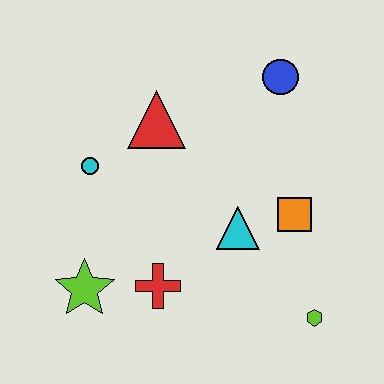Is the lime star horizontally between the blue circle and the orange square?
No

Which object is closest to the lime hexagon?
The orange square is closest to the lime hexagon.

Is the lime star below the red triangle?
Yes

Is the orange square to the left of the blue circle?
No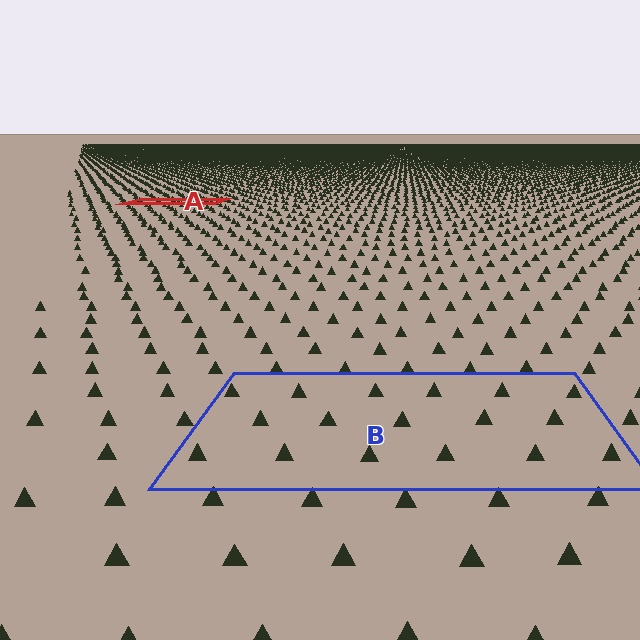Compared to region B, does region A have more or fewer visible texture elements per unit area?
Region A has more texture elements per unit area — they are packed more densely because it is farther away.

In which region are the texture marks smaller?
The texture marks are smaller in region A, because it is farther away.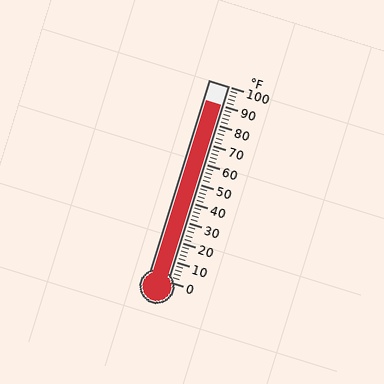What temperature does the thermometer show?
The thermometer shows approximately 90°F.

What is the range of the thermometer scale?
The thermometer scale ranges from 0°F to 100°F.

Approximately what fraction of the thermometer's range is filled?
The thermometer is filled to approximately 90% of its range.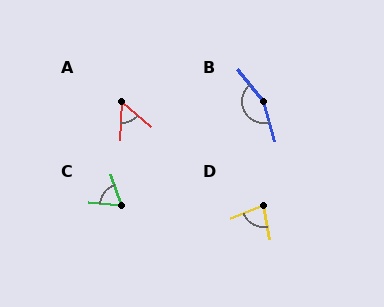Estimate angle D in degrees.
Approximately 79 degrees.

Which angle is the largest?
B, at approximately 158 degrees.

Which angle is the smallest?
A, at approximately 52 degrees.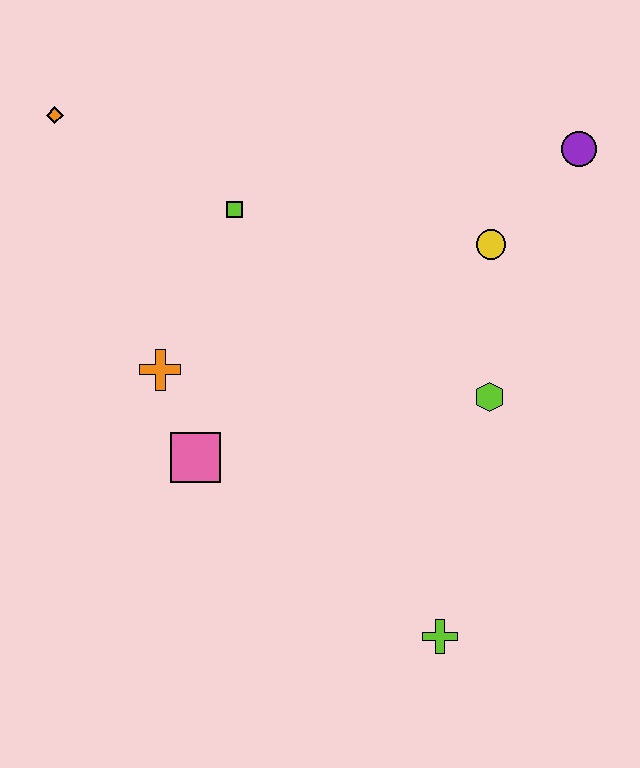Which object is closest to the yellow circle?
The purple circle is closest to the yellow circle.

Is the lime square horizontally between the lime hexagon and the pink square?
Yes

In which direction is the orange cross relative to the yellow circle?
The orange cross is to the left of the yellow circle.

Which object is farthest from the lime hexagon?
The orange diamond is farthest from the lime hexagon.